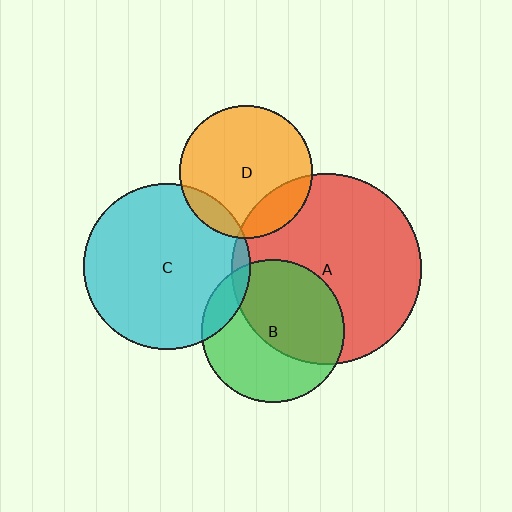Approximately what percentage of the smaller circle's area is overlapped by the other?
Approximately 10%.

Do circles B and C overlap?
Yes.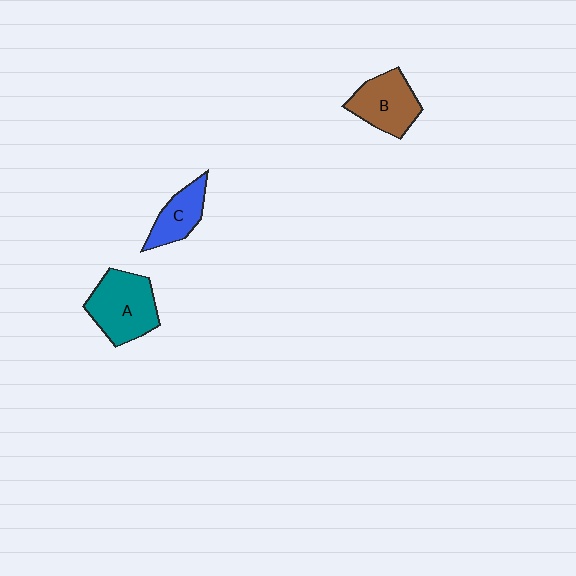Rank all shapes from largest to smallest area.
From largest to smallest: A (teal), B (brown), C (blue).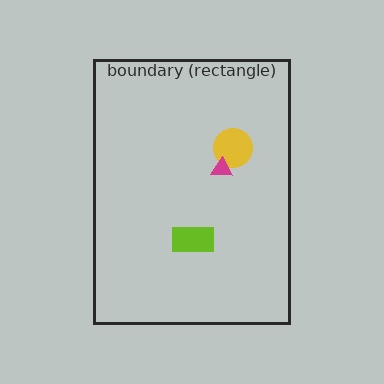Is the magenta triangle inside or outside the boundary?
Inside.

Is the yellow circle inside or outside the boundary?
Inside.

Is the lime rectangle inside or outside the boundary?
Inside.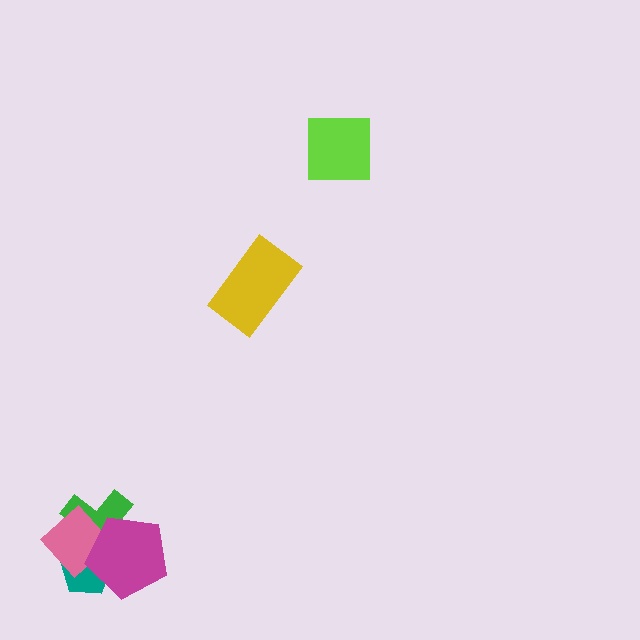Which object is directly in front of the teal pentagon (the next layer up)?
The green cross is directly in front of the teal pentagon.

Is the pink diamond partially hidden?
Yes, it is partially covered by another shape.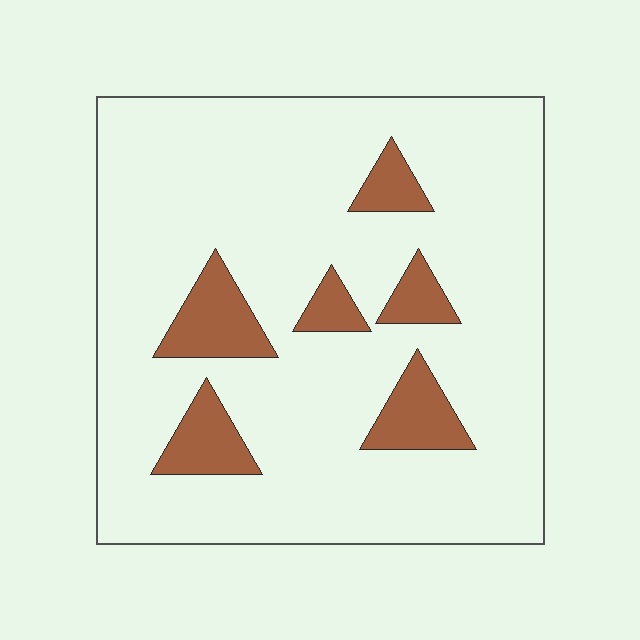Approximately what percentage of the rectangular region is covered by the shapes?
Approximately 15%.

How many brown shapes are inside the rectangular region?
6.